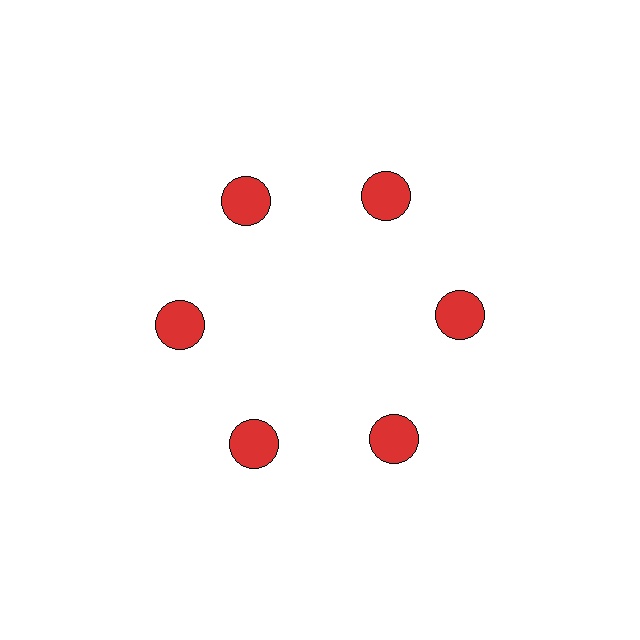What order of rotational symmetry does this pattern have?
This pattern has 6-fold rotational symmetry.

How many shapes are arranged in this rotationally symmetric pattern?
There are 6 shapes, arranged in 6 groups of 1.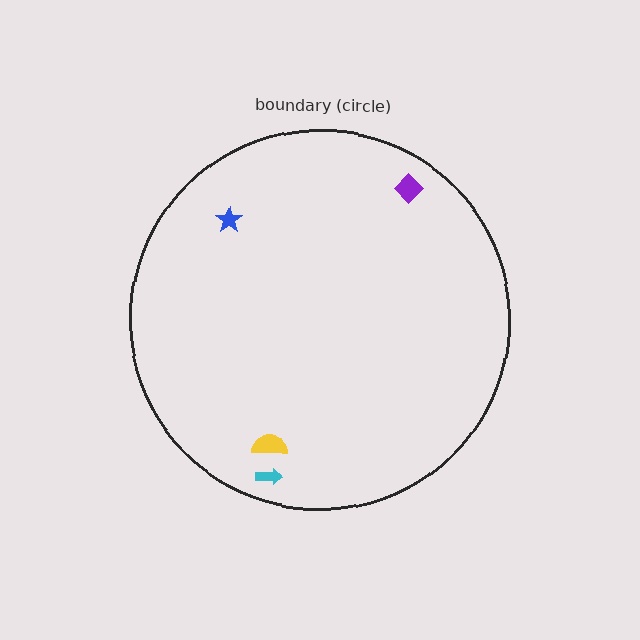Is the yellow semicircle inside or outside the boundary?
Inside.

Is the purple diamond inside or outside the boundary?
Inside.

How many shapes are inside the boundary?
4 inside, 0 outside.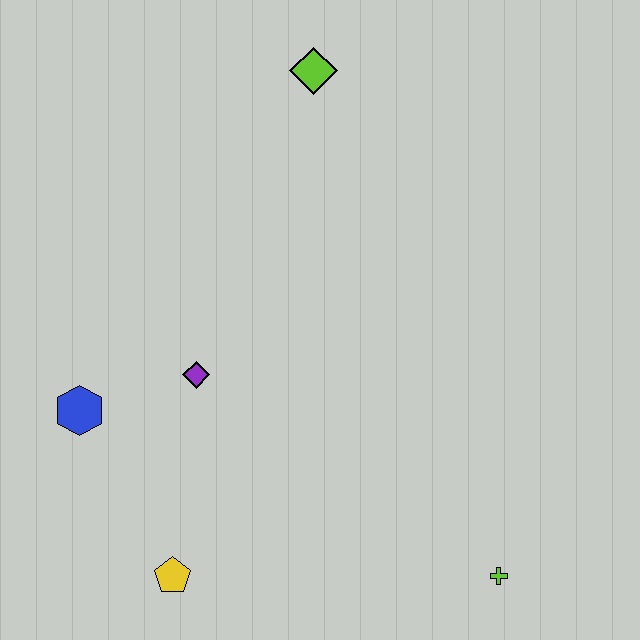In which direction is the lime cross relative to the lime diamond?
The lime cross is below the lime diamond.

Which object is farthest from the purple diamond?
The lime cross is farthest from the purple diamond.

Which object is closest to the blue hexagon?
The purple diamond is closest to the blue hexagon.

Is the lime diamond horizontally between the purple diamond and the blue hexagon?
No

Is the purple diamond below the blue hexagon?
No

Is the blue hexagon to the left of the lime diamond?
Yes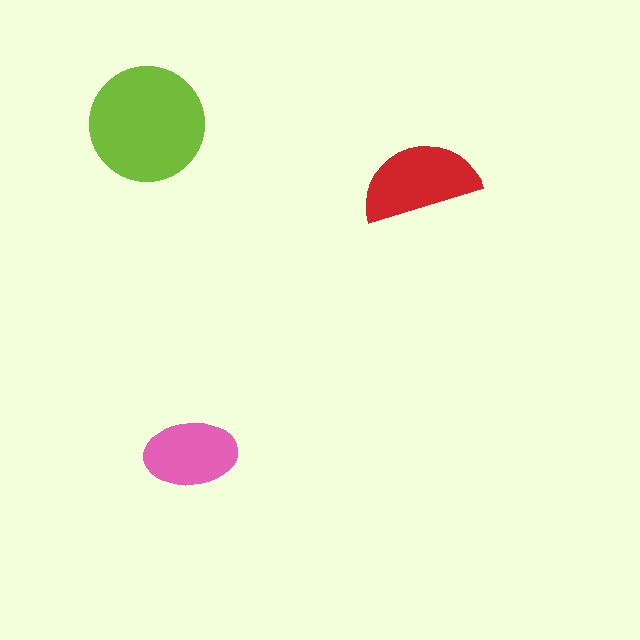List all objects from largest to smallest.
The lime circle, the red semicircle, the pink ellipse.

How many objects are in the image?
There are 3 objects in the image.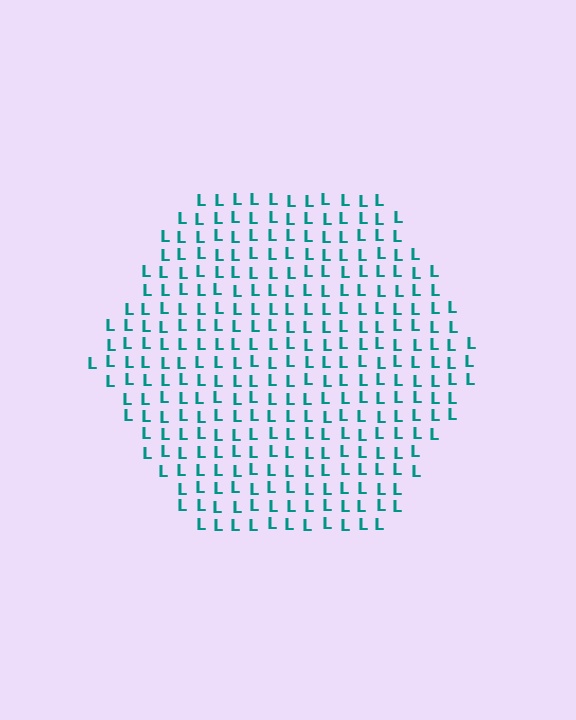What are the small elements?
The small elements are letter L's.